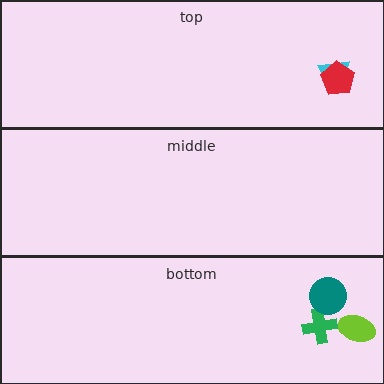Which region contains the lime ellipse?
The bottom region.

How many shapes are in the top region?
2.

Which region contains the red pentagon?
The top region.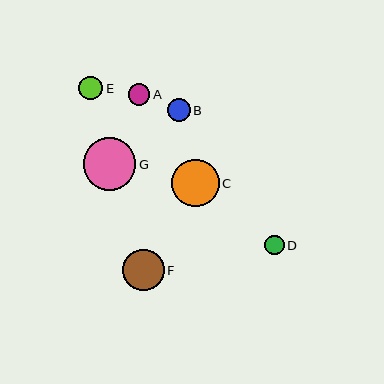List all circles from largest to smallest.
From largest to smallest: G, C, F, E, B, A, D.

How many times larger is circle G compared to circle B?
Circle G is approximately 2.3 times the size of circle B.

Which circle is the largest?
Circle G is the largest with a size of approximately 52 pixels.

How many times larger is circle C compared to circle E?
Circle C is approximately 2.0 times the size of circle E.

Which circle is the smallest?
Circle D is the smallest with a size of approximately 20 pixels.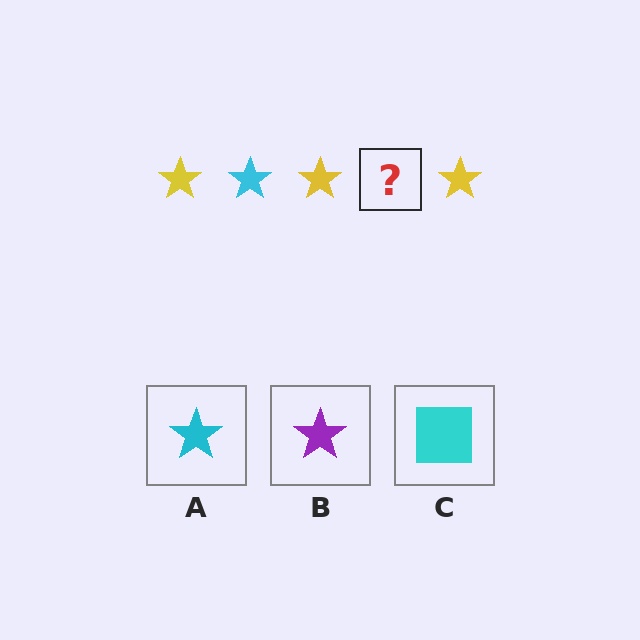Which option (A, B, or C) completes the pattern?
A.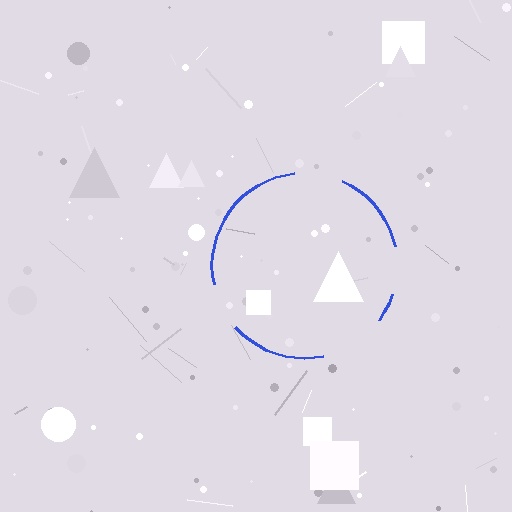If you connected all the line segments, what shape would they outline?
They would outline a circle.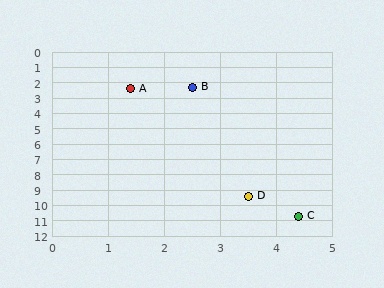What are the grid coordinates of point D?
Point D is at approximately (3.5, 9.4).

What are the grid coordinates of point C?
Point C is at approximately (4.4, 10.7).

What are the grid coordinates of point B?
Point B is at approximately (2.5, 2.3).